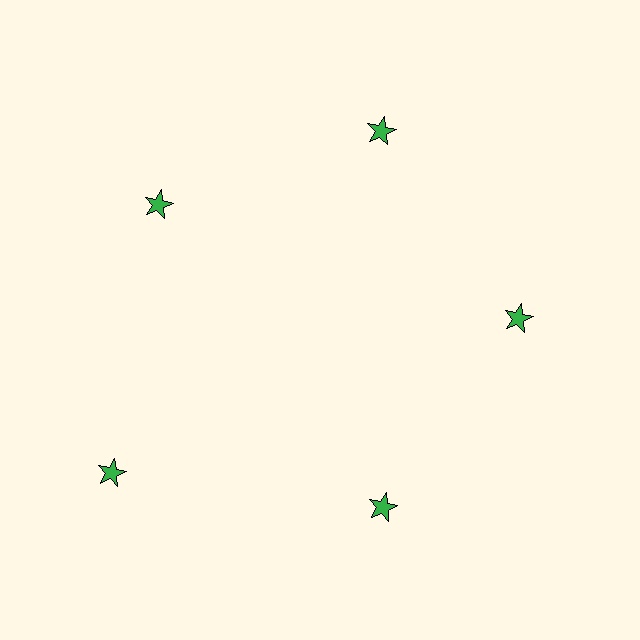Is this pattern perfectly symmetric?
No. The 5 green stars are arranged in a ring, but one element near the 8 o'clock position is pushed outward from the center, breaking the 5-fold rotational symmetry.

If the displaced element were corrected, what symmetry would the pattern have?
It would have 5-fold rotational symmetry — the pattern would map onto itself every 72 degrees.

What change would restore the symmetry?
The symmetry would be restored by moving it inward, back onto the ring so that all 5 stars sit at equal angles and equal distance from the center.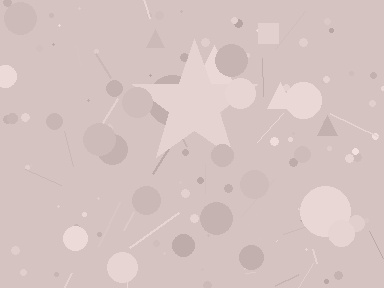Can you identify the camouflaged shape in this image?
The camouflaged shape is a star.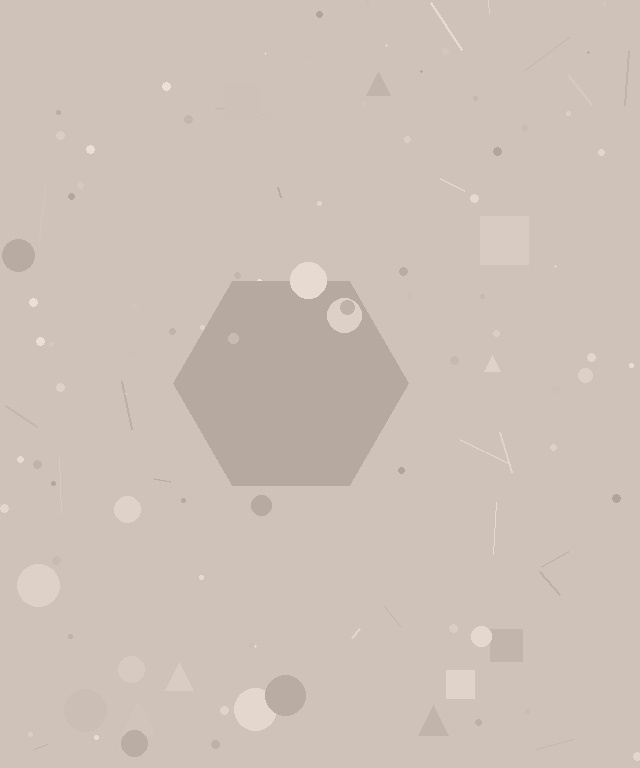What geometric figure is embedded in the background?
A hexagon is embedded in the background.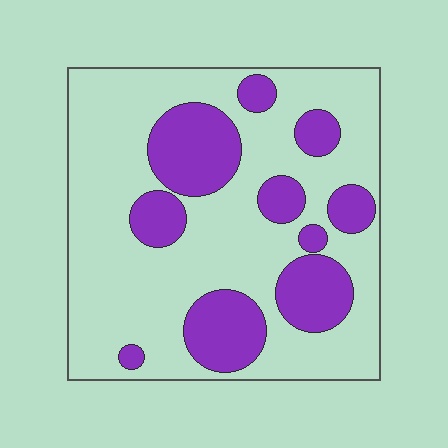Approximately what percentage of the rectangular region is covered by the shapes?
Approximately 30%.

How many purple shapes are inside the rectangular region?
10.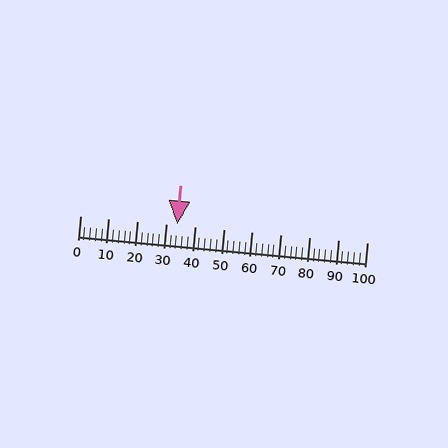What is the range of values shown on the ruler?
The ruler shows values from 0 to 100.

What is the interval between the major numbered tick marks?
The major tick marks are spaced 10 units apart.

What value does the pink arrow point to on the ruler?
The pink arrow points to approximately 34.